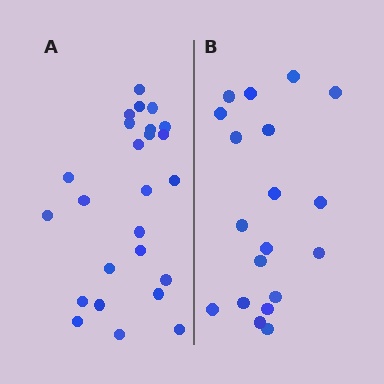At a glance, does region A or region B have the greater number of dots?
Region A (the left region) has more dots.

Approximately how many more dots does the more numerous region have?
Region A has about 6 more dots than region B.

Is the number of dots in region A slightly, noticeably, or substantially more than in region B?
Region A has noticeably more, but not dramatically so. The ratio is roughly 1.3 to 1.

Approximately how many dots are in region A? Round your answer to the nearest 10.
About 20 dots. (The exact count is 25, which rounds to 20.)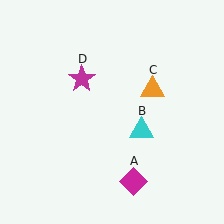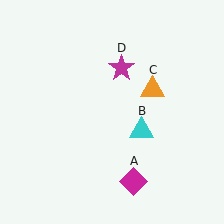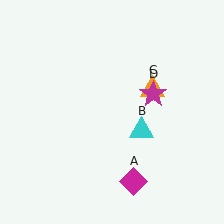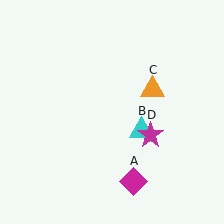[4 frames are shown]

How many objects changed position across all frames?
1 object changed position: magenta star (object D).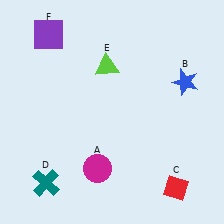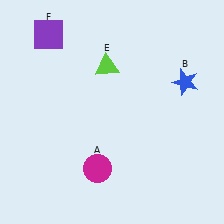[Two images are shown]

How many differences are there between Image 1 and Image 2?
There are 2 differences between the two images.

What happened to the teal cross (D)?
The teal cross (D) was removed in Image 2. It was in the bottom-left area of Image 1.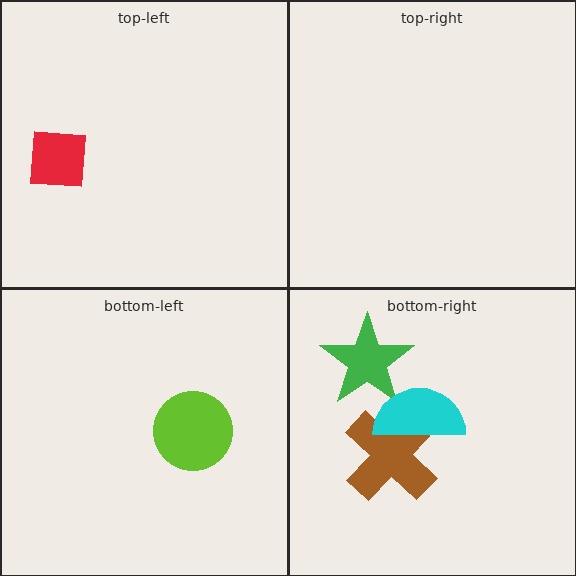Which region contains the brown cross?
The bottom-right region.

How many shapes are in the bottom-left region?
1.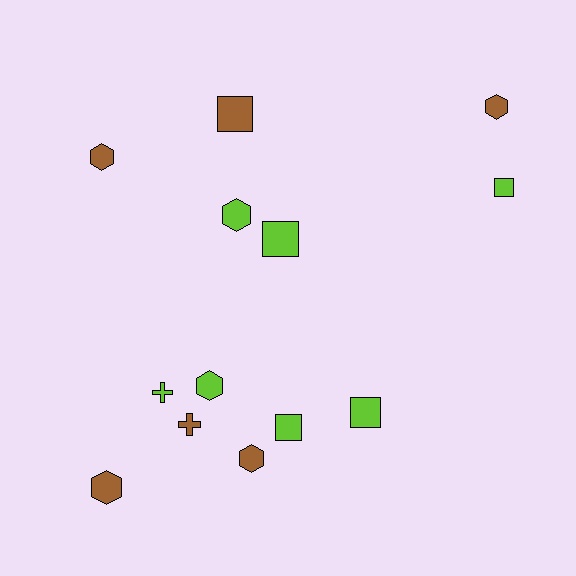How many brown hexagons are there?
There are 4 brown hexagons.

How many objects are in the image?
There are 13 objects.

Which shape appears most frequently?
Hexagon, with 6 objects.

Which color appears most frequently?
Lime, with 7 objects.